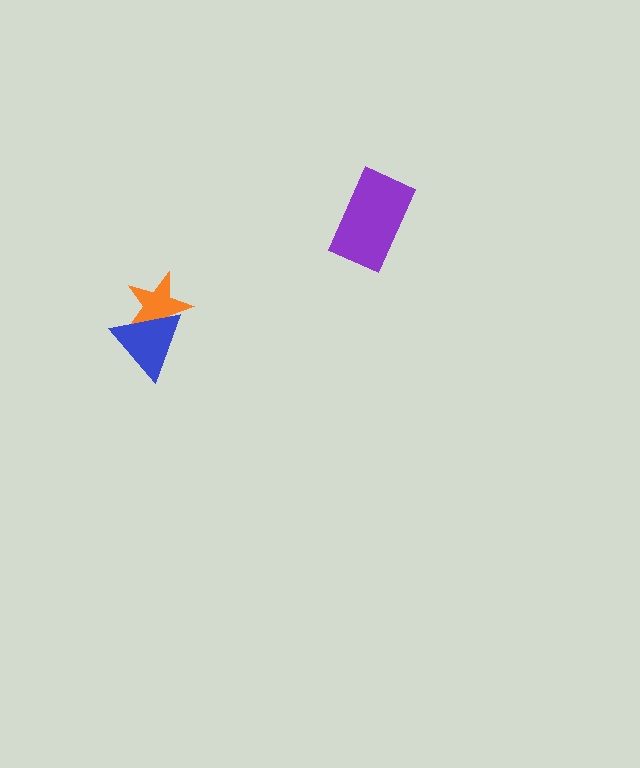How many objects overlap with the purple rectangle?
0 objects overlap with the purple rectangle.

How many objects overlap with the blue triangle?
1 object overlaps with the blue triangle.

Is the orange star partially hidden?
Yes, it is partially covered by another shape.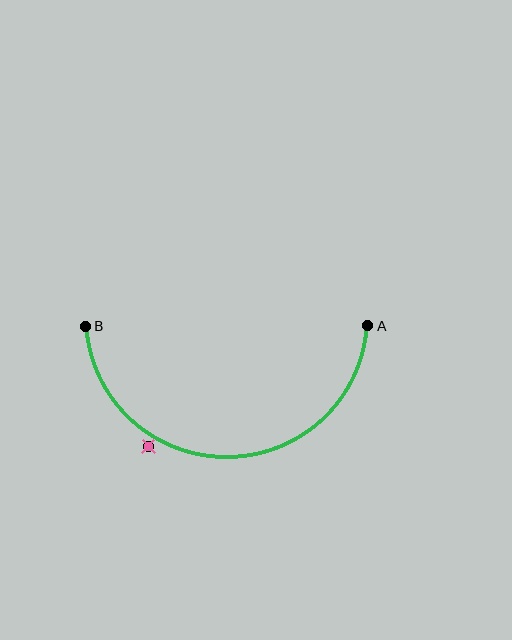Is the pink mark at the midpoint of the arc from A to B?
No — the pink mark does not lie on the arc at all. It sits slightly outside the curve.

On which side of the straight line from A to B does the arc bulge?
The arc bulges below the straight line connecting A and B.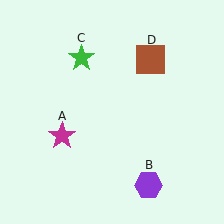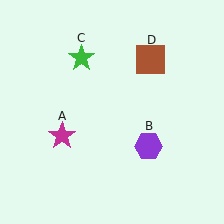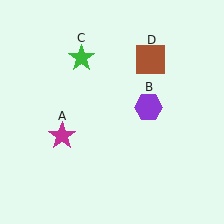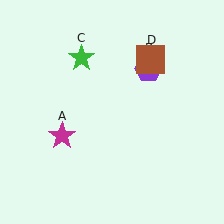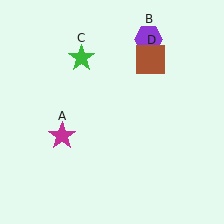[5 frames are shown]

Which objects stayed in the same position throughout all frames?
Magenta star (object A) and green star (object C) and brown square (object D) remained stationary.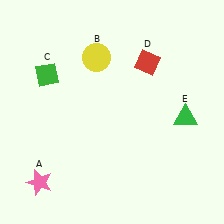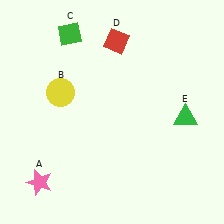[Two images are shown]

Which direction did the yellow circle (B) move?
The yellow circle (B) moved left.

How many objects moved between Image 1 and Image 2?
3 objects moved between the two images.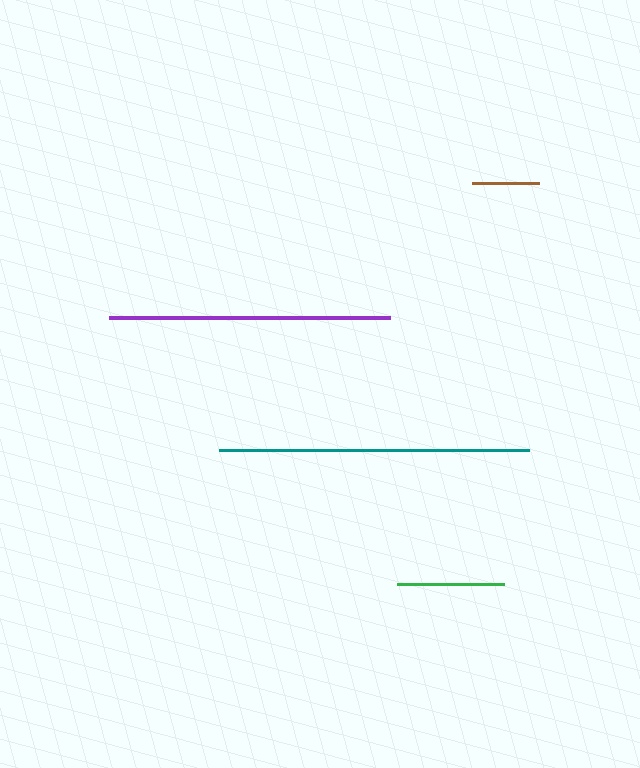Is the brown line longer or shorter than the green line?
The green line is longer than the brown line.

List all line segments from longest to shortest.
From longest to shortest: teal, purple, green, brown.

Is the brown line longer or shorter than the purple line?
The purple line is longer than the brown line.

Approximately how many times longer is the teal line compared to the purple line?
The teal line is approximately 1.1 times the length of the purple line.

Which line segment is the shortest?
The brown line is the shortest at approximately 67 pixels.